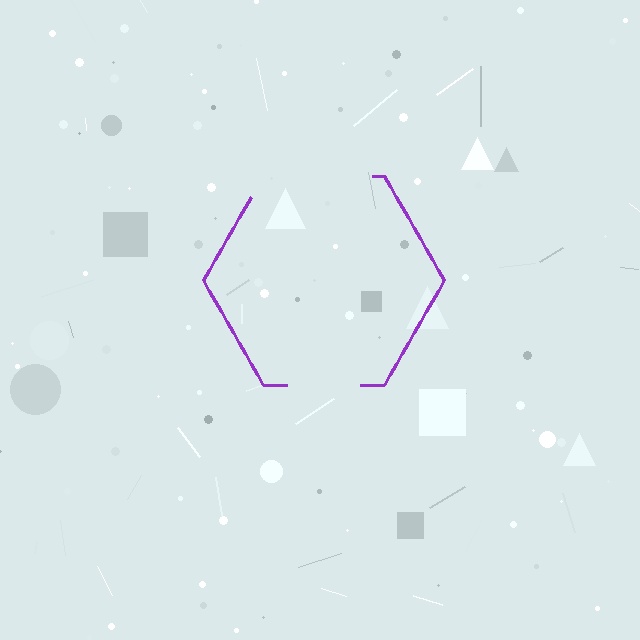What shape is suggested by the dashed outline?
The dashed outline suggests a hexagon.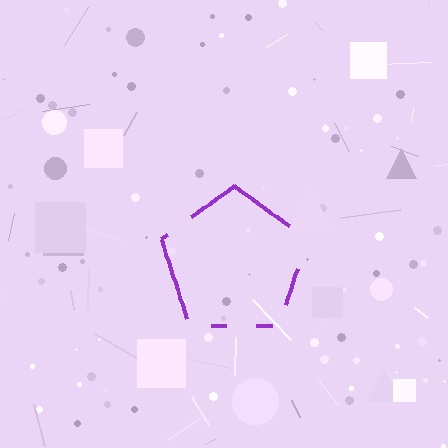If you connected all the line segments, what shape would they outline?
They would outline a pentagon.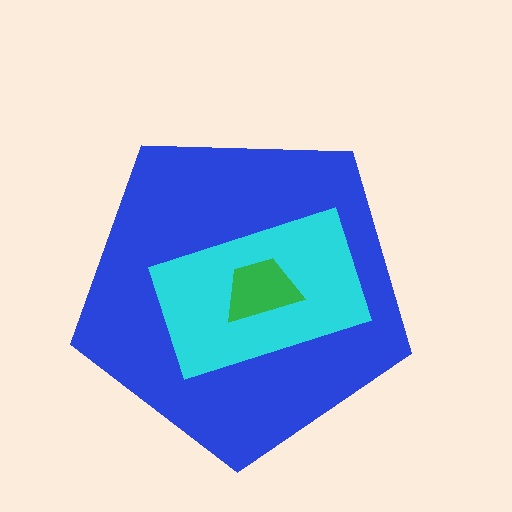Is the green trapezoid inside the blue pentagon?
Yes.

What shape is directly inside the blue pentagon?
The cyan rectangle.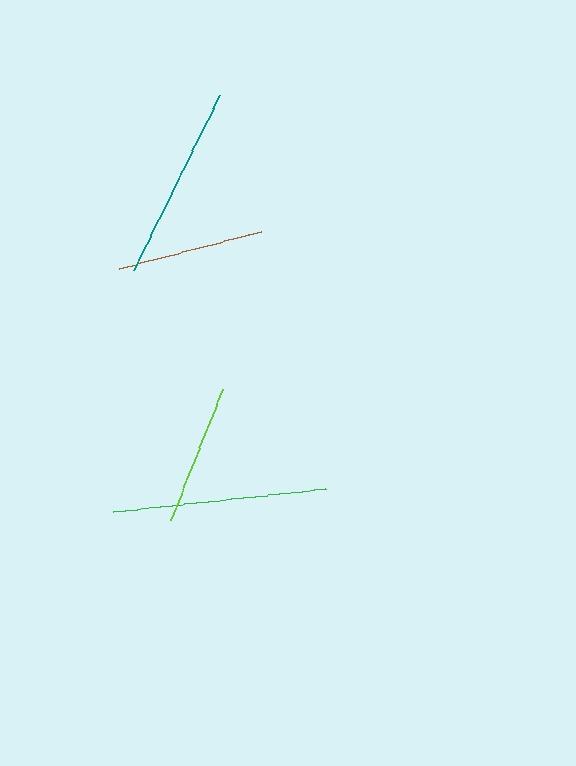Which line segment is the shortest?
The lime line is the shortest at approximately 141 pixels.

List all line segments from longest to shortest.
From longest to shortest: green, teal, brown, lime.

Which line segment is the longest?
The green line is the longest at approximately 214 pixels.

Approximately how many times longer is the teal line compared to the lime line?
The teal line is approximately 1.4 times the length of the lime line.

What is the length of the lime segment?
The lime segment is approximately 141 pixels long.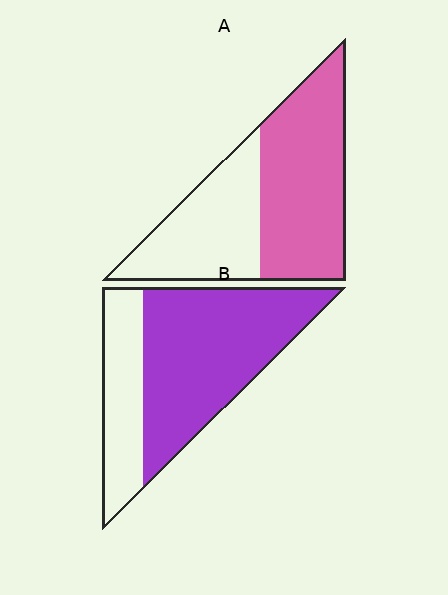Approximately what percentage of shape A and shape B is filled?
A is approximately 60% and B is approximately 70%.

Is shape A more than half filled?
Yes.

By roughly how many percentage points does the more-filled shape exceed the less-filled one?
By roughly 10 percentage points (B over A).